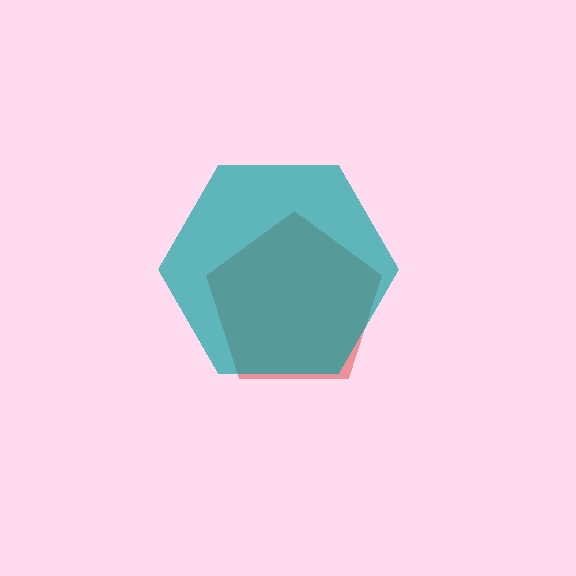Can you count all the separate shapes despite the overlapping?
Yes, there are 2 separate shapes.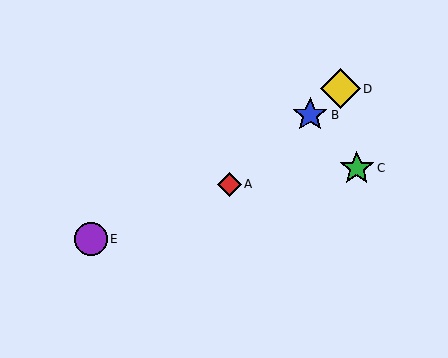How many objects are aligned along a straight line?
3 objects (A, B, D) are aligned along a straight line.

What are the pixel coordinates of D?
Object D is at (340, 89).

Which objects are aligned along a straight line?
Objects A, B, D are aligned along a straight line.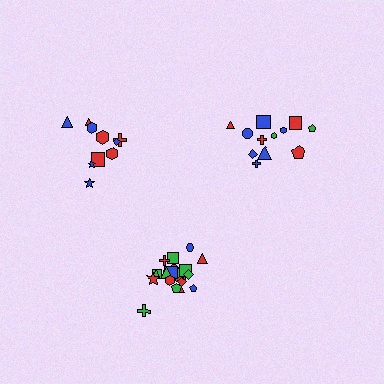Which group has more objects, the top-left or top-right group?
The top-right group.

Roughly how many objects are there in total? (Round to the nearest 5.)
Roughly 45 objects in total.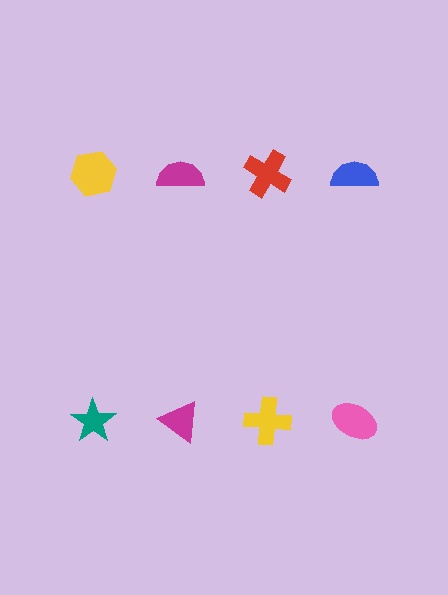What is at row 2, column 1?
A teal star.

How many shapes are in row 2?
4 shapes.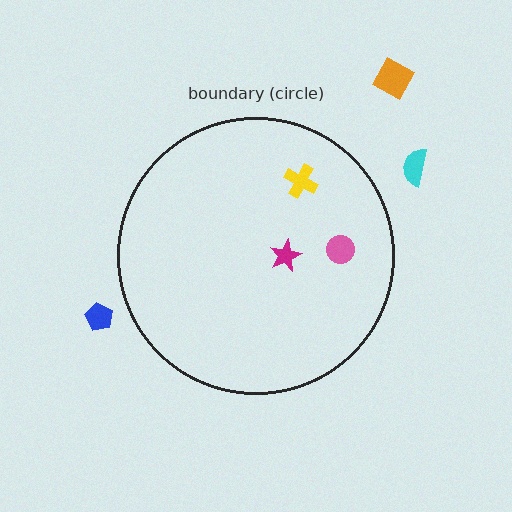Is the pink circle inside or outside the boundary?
Inside.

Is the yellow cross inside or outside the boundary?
Inside.